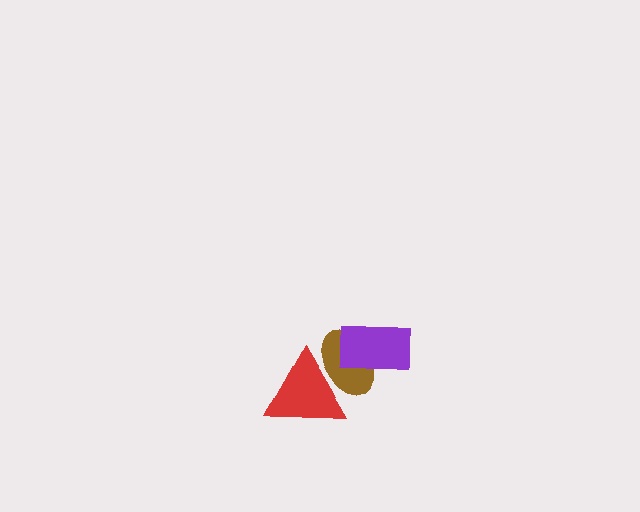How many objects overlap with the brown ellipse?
2 objects overlap with the brown ellipse.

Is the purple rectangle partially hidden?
No, no other shape covers it.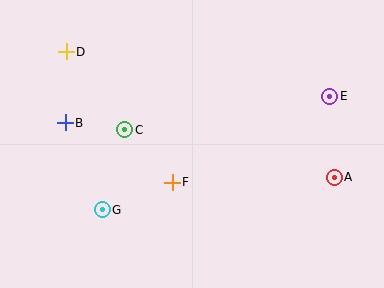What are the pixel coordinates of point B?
Point B is at (65, 123).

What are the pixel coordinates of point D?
Point D is at (66, 52).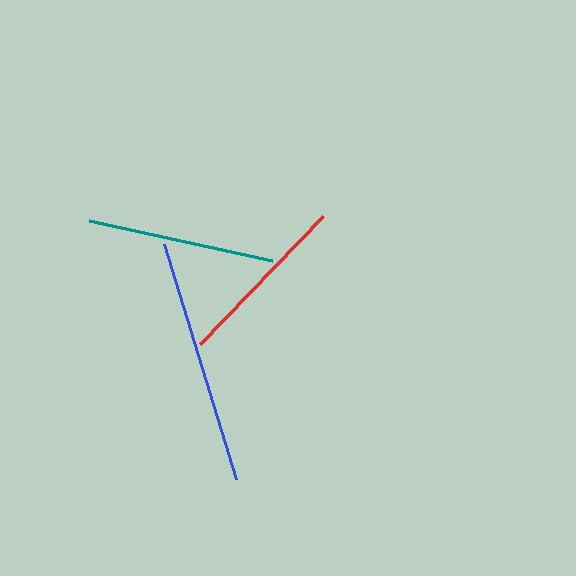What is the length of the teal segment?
The teal segment is approximately 187 pixels long.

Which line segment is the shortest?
The red line is the shortest at approximately 177 pixels.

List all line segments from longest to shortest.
From longest to shortest: blue, teal, red.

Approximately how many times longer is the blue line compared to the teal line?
The blue line is approximately 1.3 times the length of the teal line.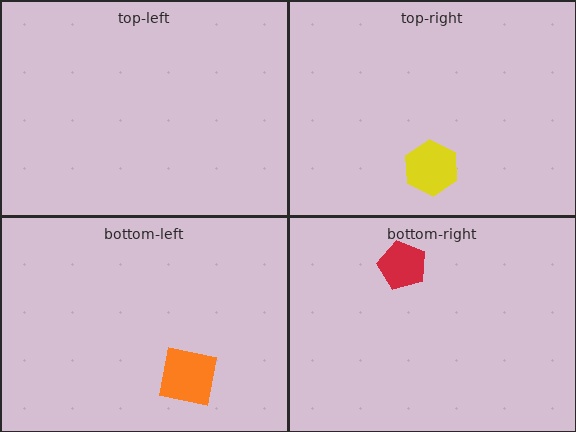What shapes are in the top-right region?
The yellow hexagon.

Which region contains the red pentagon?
The bottom-right region.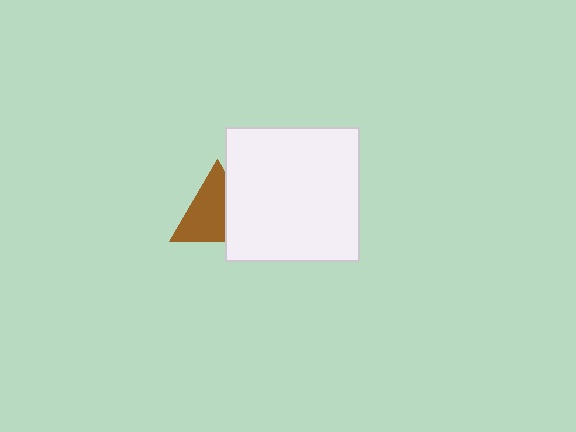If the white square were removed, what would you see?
You would see the complete brown triangle.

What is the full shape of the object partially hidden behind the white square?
The partially hidden object is a brown triangle.